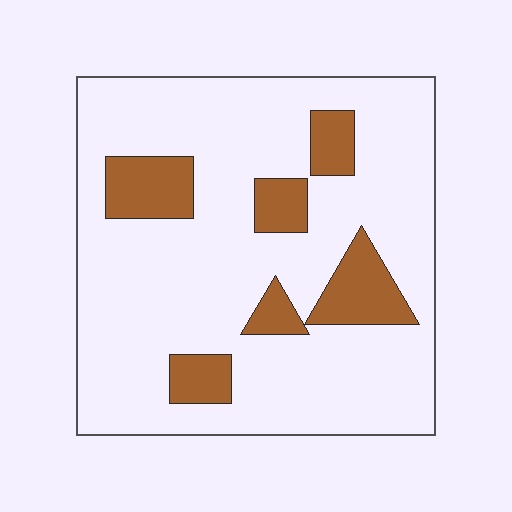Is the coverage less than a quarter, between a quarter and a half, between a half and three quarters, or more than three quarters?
Less than a quarter.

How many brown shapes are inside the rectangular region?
6.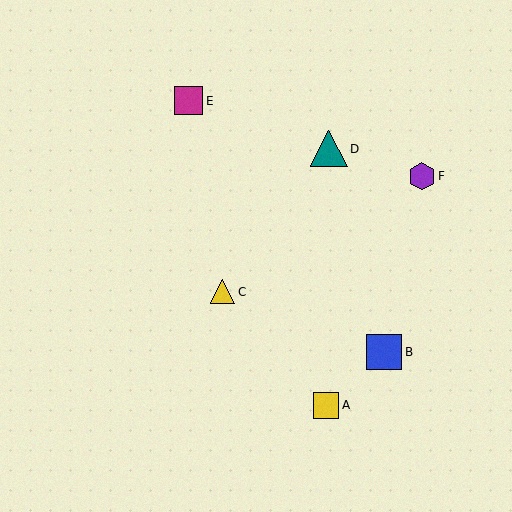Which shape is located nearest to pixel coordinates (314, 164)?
The teal triangle (labeled D) at (329, 149) is nearest to that location.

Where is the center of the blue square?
The center of the blue square is at (384, 352).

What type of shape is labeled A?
Shape A is a yellow square.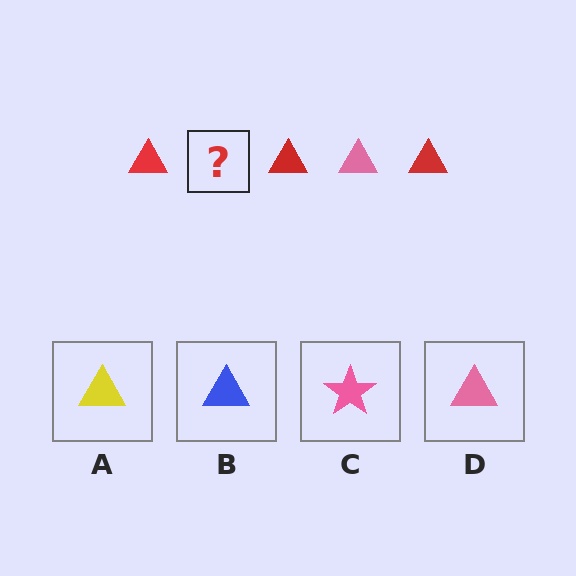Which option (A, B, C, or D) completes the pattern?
D.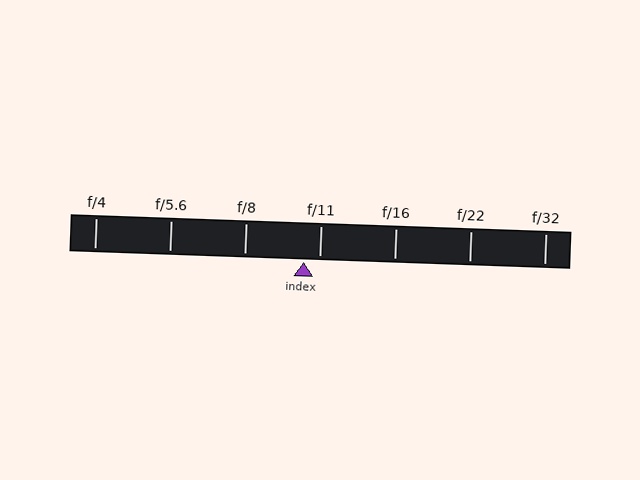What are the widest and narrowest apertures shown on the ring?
The widest aperture shown is f/4 and the narrowest is f/32.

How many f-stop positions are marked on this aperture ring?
There are 7 f-stop positions marked.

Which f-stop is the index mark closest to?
The index mark is closest to f/11.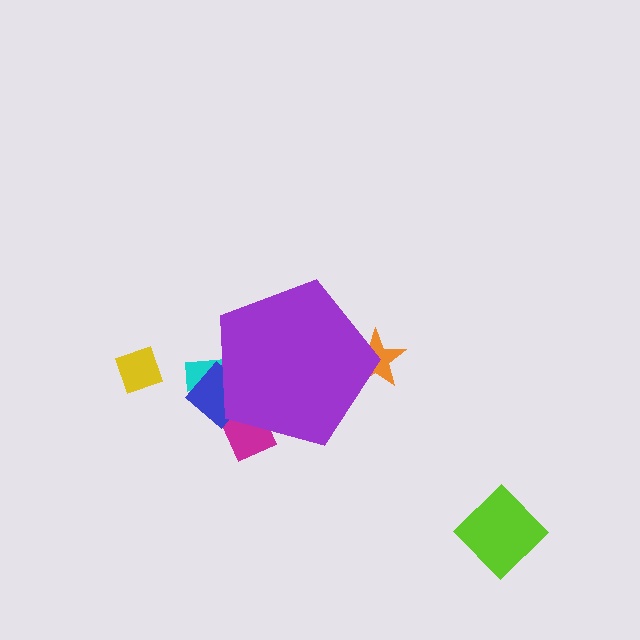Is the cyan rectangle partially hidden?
Yes, the cyan rectangle is partially hidden behind the purple pentagon.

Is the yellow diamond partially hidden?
No, the yellow diamond is fully visible.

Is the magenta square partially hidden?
Yes, the magenta square is partially hidden behind the purple pentagon.